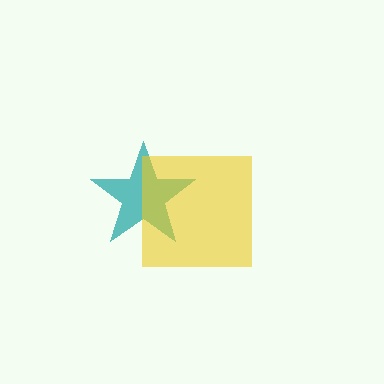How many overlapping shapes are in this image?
There are 2 overlapping shapes in the image.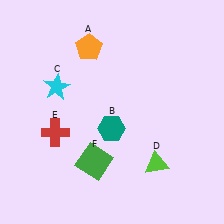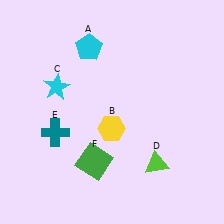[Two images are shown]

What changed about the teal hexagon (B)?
In Image 1, B is teal. In Image 2, it changed to yellow.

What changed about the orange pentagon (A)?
In Image 1, A is orange. In Image 2, it changed to cyan.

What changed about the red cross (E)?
In Image 1, E is red. In Image 2, it changed to teal.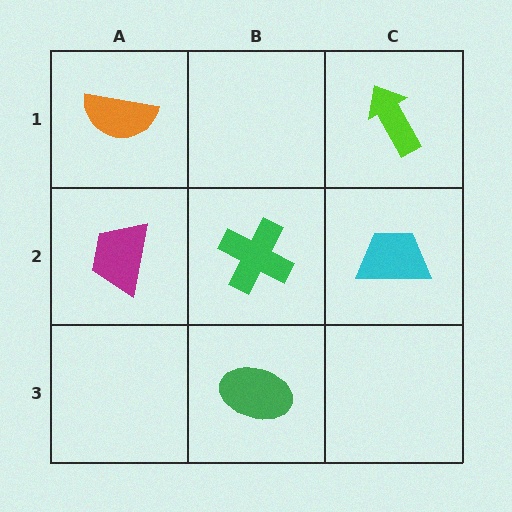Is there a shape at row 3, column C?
No, that cell is empty.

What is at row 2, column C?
A cyan trapezoid.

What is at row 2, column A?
A magenta trapezoid.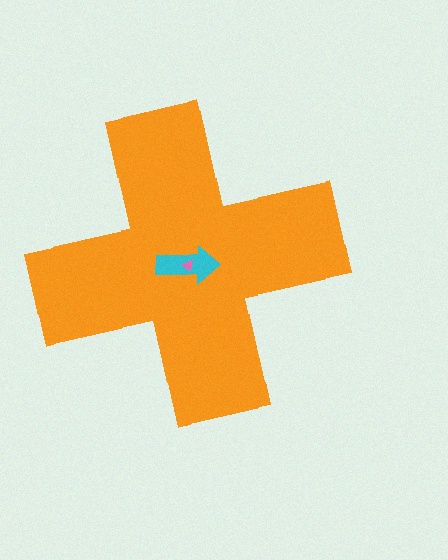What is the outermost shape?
The orange cross.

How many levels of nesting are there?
3.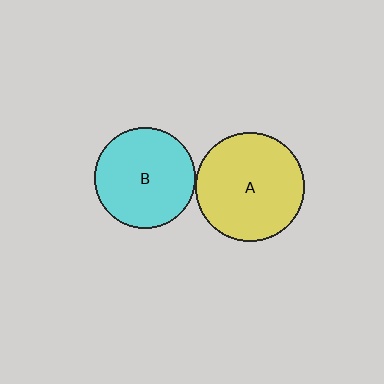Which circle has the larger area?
Circle A (yellow).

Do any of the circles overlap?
No, none of the circles overlap.